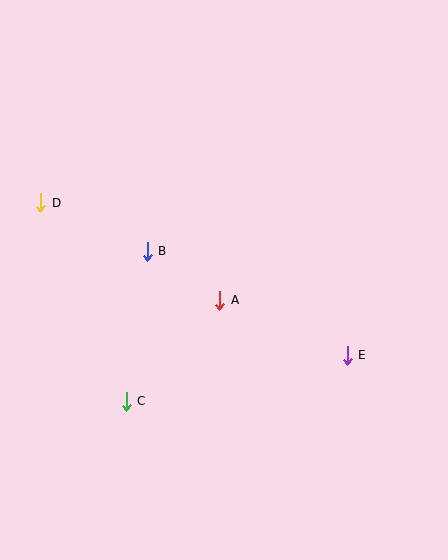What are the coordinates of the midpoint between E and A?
The midpoint between E and A is at (283, 328).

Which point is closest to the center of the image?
Point A at (220, 300) is closest to the center.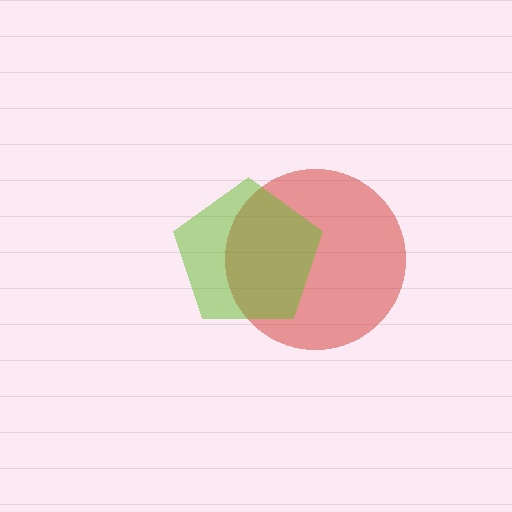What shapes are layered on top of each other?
The layered shapes are: a red circle, a lime pentagon.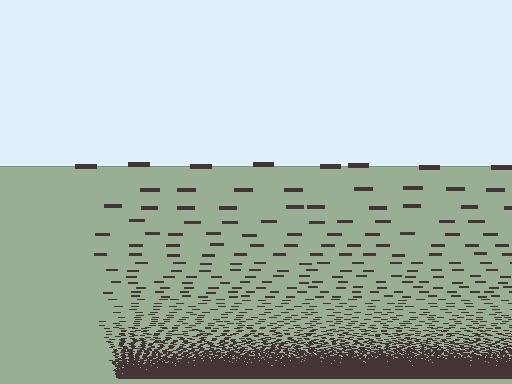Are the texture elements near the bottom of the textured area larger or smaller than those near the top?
Smaller. The gradient is inverted — elements near the bottom are smaller and denser.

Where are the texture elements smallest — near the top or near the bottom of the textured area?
Near the bottom.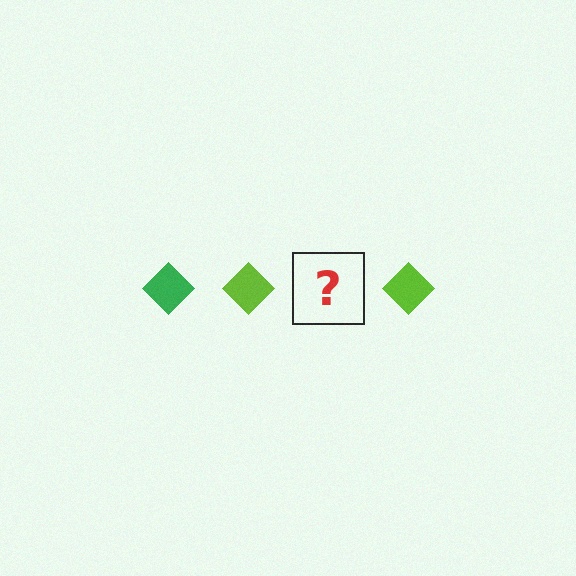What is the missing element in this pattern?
The missing element is a green diamond.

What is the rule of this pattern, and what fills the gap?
The rule is that the pattern cycles through green, lime diamonds. The gap should be filled with a green diamond.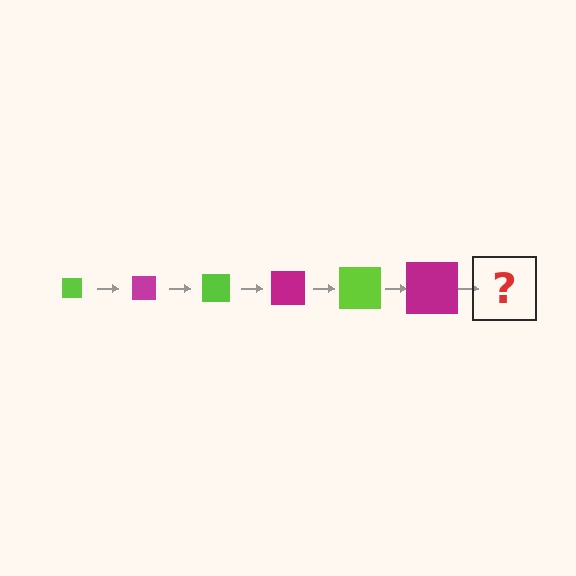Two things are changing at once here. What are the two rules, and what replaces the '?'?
The two rules are that the square grows larger each step and the color cycles through lime and magenta. The '?' should be a lime square, larger than the previous one.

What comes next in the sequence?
The next element should be a lime square, larger than the previous one.